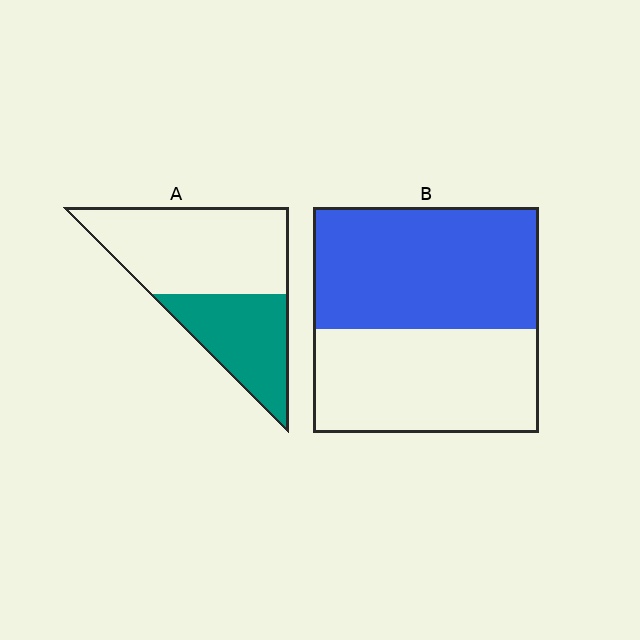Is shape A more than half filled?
No.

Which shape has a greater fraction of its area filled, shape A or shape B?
Shape B.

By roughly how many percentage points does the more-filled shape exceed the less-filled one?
By roughly 15 percentage points (B over A).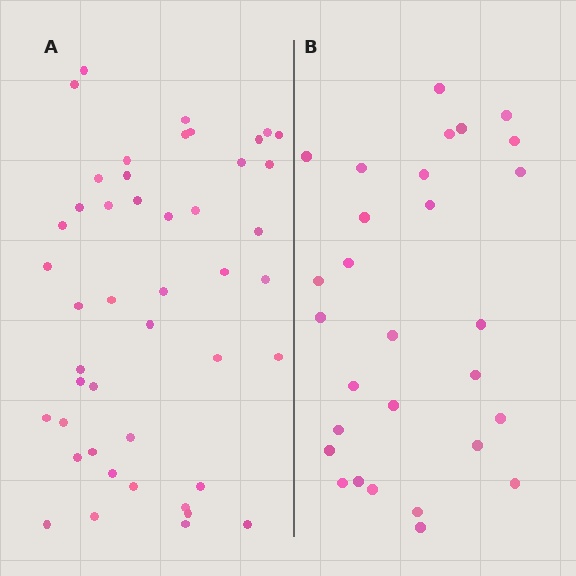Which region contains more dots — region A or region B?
Region A (the left region) has more dots.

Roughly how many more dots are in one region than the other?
Region A has approximately 15 more dots than region B.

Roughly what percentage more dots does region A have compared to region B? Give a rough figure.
About 60% more.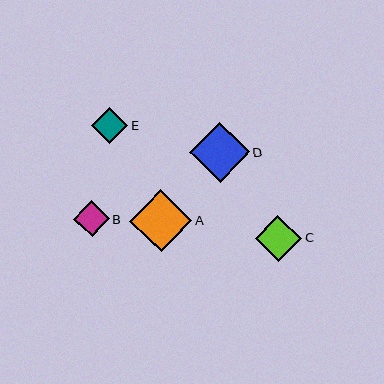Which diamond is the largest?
Diamond A is the largest with a size of approximately 62 pixels.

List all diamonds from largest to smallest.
From largest to smallest: A, D, C, E, B.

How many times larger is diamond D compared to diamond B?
Diamond D is approximately 1.7 times the size of diamond B.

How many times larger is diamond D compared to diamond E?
Diamond D is approximately 1.7 times the size of diamond E.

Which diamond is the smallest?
Diamond B is the smallest with a size of approximately 36 pixels.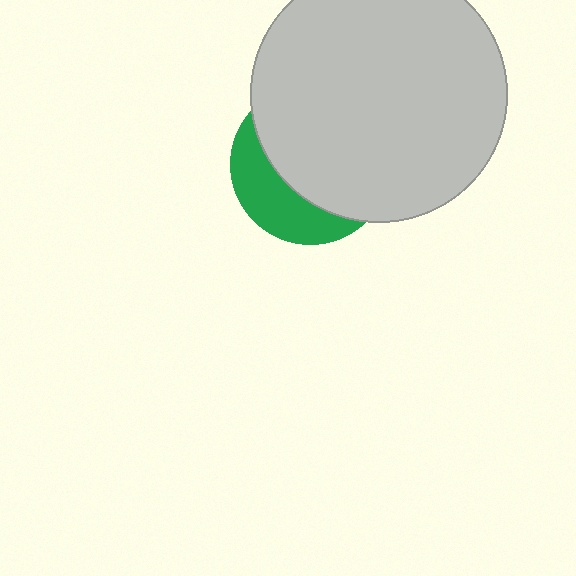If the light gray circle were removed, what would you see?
You would see the complete green circle.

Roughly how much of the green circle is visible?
A small part of it is visible (roughly 33%).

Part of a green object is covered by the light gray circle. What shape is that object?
It is a circle.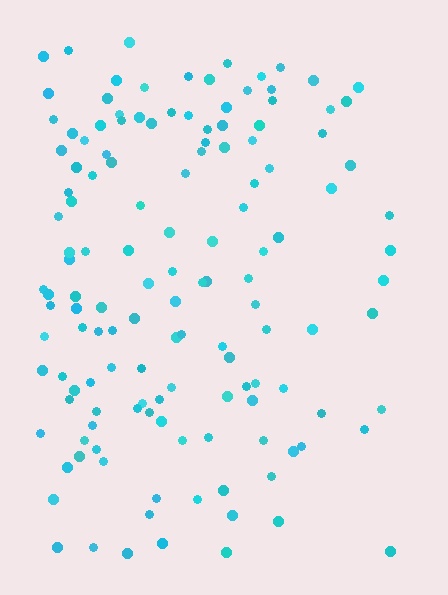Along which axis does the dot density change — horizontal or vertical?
Horizontal.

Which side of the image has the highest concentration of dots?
The left.